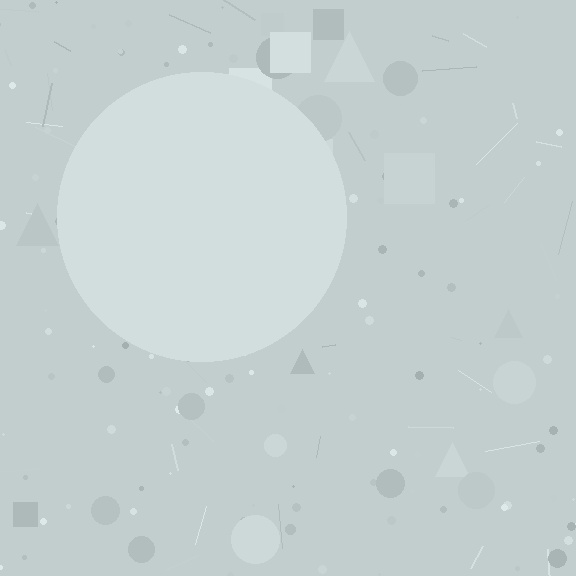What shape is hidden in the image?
A circle is hidden in the image.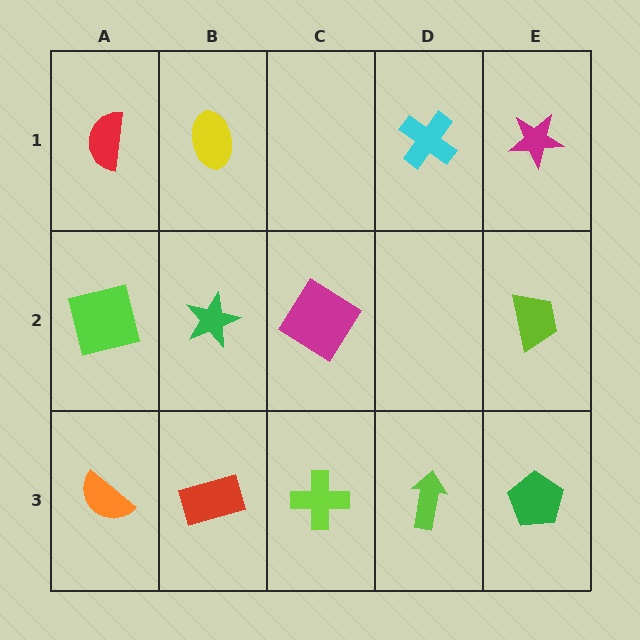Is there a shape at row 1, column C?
No, that cell is empty.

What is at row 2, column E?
A lime trapezoid.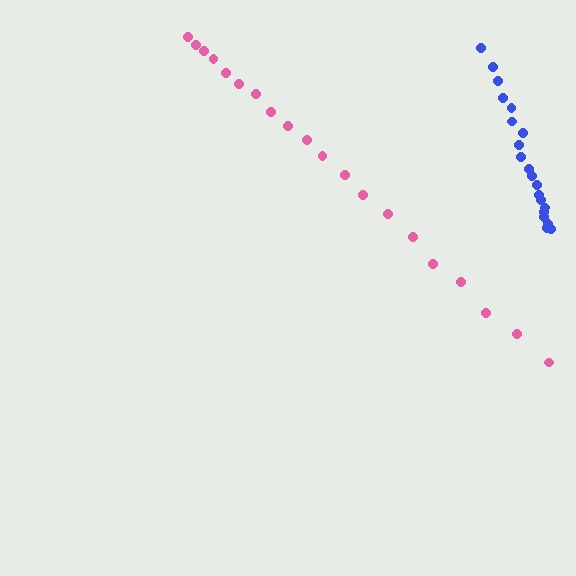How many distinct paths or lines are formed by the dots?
There are 2 distinct paths.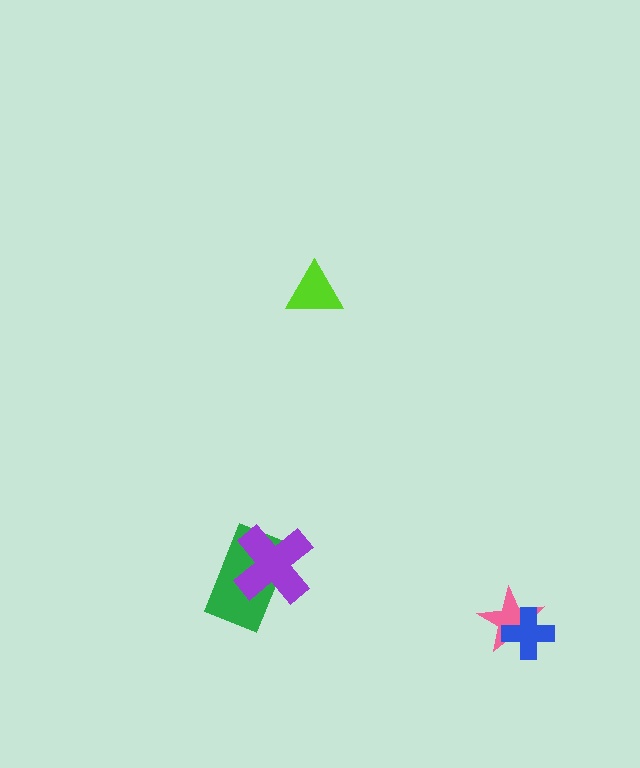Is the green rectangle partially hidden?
Yes, it is partially covered by another shape.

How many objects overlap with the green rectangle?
1 object overlaps with the green rectangle.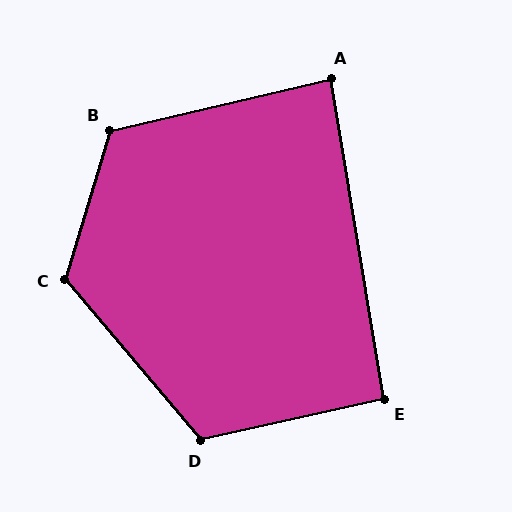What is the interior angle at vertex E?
Approximately 93 degrees (approximately right).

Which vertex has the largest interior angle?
C, at approximately 123 degrees.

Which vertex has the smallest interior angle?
A, at approximately 86 degrees.